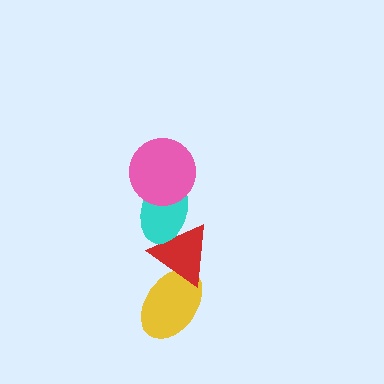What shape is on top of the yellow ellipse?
The red triangle is on top of the yellow ellipse.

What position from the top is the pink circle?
The pink circle is 1st from the top.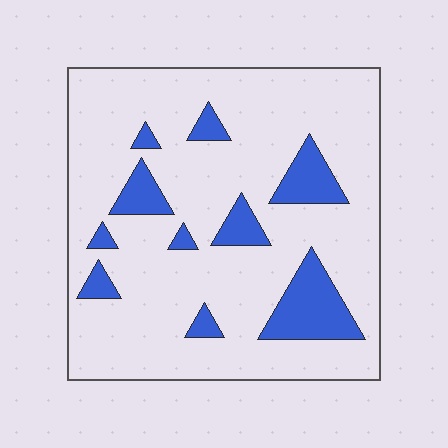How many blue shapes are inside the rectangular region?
10.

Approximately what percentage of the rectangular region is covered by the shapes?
Approximately 15%.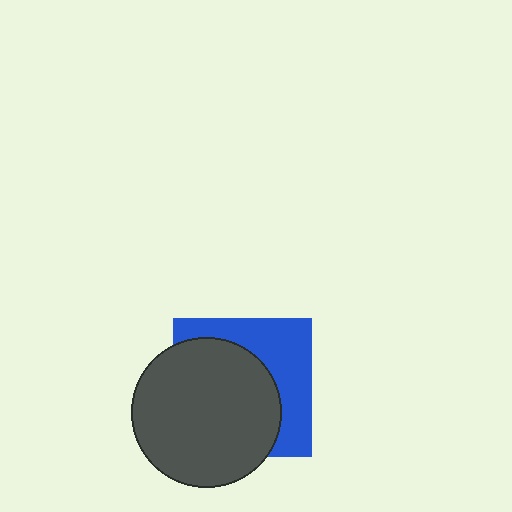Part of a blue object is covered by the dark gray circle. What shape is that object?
It is a square.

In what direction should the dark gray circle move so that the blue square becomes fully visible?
The dark gray circle should move toward the lower-left. That is the shortest direction to clear the overlap and leave the blue square fully visible.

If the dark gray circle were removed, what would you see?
You would see the complete blue square.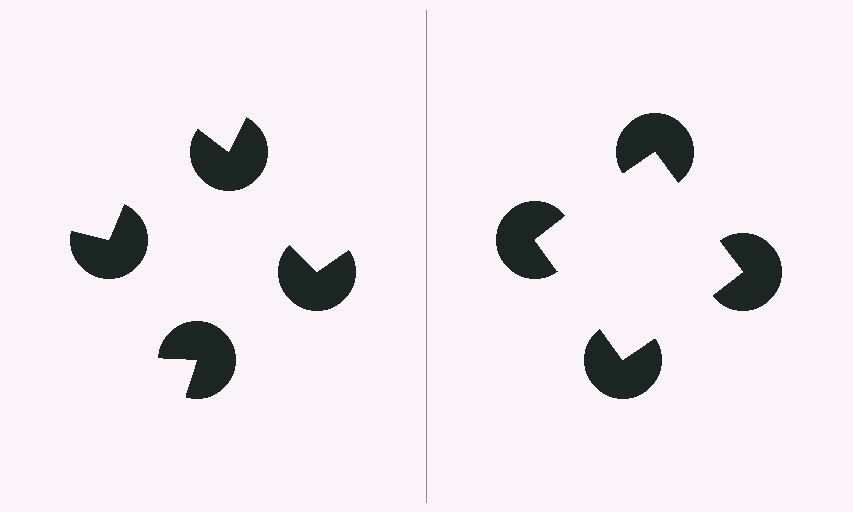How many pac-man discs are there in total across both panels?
8 — 4 on each side.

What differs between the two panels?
The pac-man discs are positioned identically on both sides; only the wedge orientations differ. On the right they align to a square; on the left they are misaligned.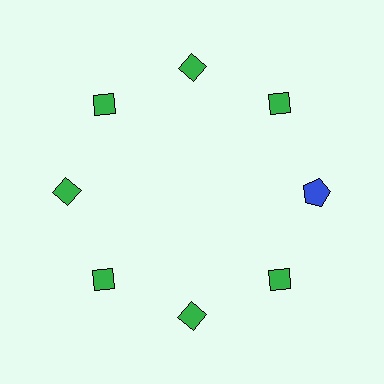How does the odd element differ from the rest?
It differs in both color (blue instead of green) and shape (pentagon instead of diamond).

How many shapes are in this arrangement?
There are 8 shapes arranged in a ring pattern.